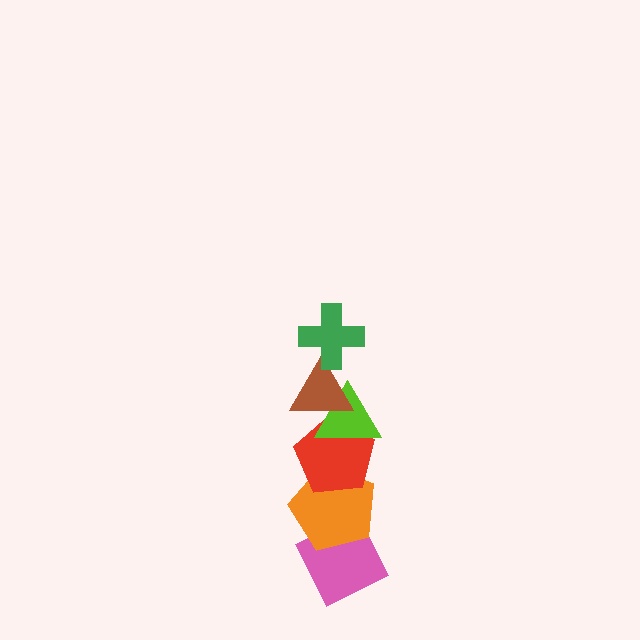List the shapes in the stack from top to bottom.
From top to bottom: the green cross, the brown triangle, the lime triangle, the red pentagon, the orange pentagon, the pink diamond.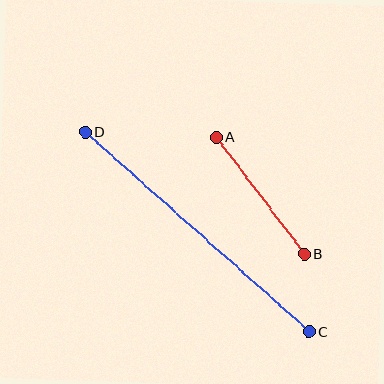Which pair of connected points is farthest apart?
Points C and D are farthest apart.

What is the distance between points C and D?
The distance is approximately 300 pixels.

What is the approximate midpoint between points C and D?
The midpoint is at approximately (197, 232) pixels.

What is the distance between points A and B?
The distance is approximately 147 pixels.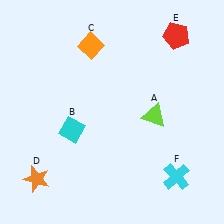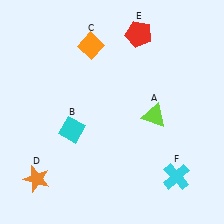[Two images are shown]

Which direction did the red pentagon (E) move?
The red pentagon (E) moved left.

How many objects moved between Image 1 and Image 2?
1 object moved between the two images.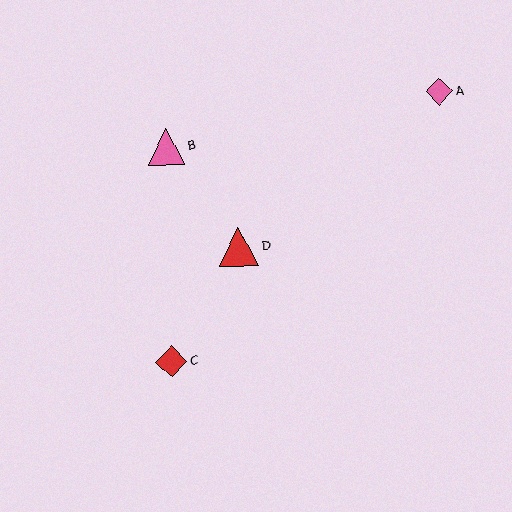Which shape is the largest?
The red triangle (labeled D) is the largest.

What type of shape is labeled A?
Shape A is a pink diamond.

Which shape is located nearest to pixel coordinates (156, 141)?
The pink triangle (labeled B) at (166, 146) is nearest to that location.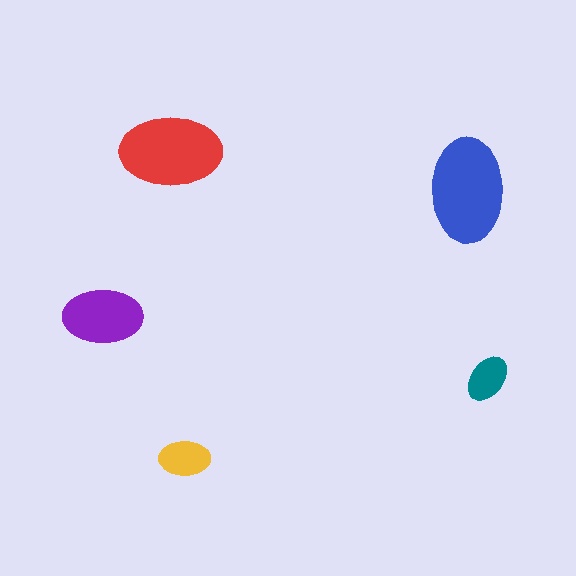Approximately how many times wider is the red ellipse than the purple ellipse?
About 1.5 times wider.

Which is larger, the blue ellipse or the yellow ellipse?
The blue one.